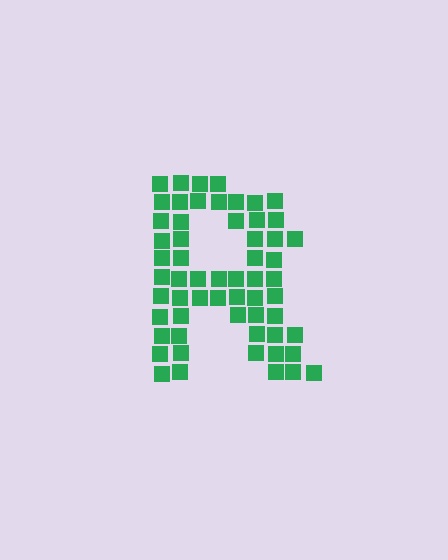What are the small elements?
The small elements are squares.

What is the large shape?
The large shape is the letter R.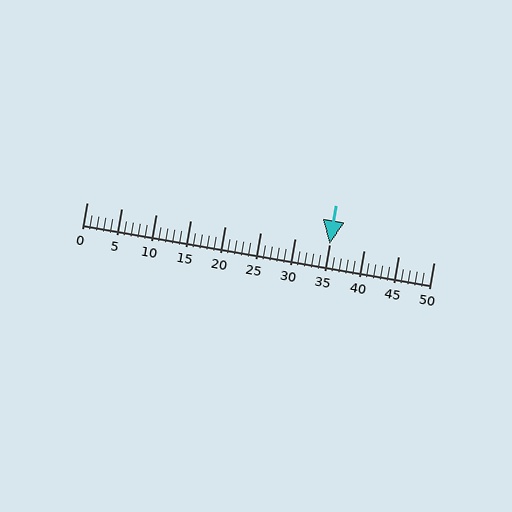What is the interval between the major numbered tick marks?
The major tick marks are spaced 5 units apart.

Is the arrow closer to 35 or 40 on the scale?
The arrow is closer to 35.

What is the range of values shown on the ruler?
The ruler shows values from 0 to 50.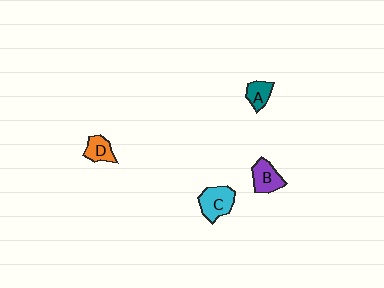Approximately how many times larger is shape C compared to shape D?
Approximately 1.6 times.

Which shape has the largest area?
Shape C (cyan).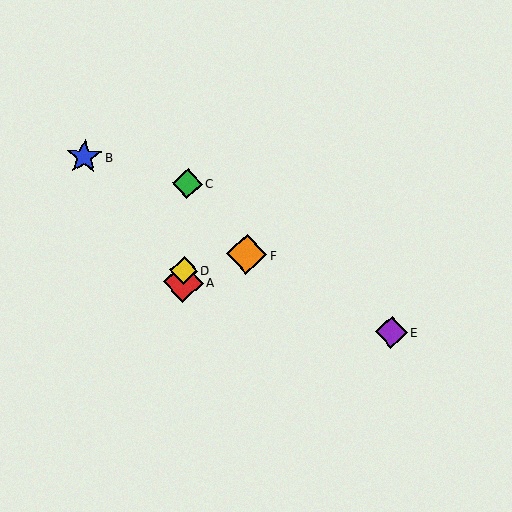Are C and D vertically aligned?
Yes, both are at x≈187.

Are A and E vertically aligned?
No, A is at x≈183 and E is at x≈391.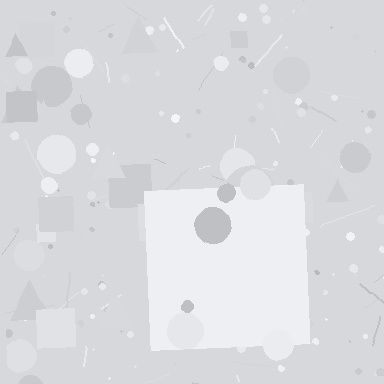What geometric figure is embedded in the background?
A square is embedded in the background.